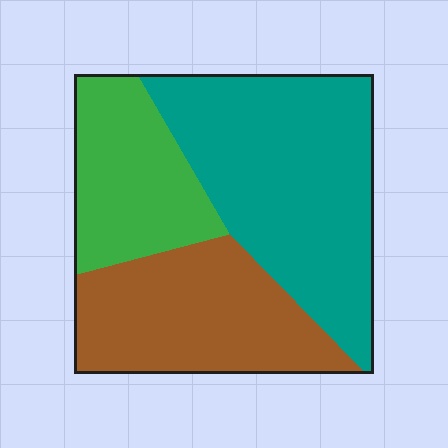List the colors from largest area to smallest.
From largest to smallest: teal, brown, green.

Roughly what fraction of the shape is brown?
Brown covers about 30% of the shape.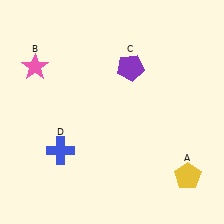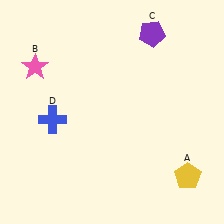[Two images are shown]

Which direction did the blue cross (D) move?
The blue cross (D) moved up.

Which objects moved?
The objects that moved are: the purple pentagon (C), the blue cross (D).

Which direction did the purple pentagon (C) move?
The purple pentagon (C) moved up.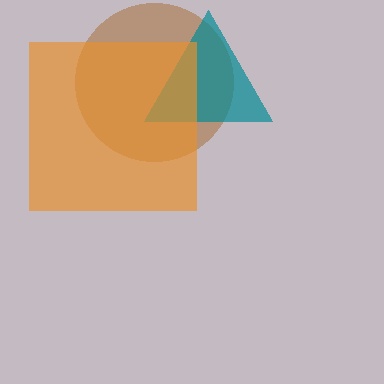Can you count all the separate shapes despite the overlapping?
Yes, there are 3 separate shapes.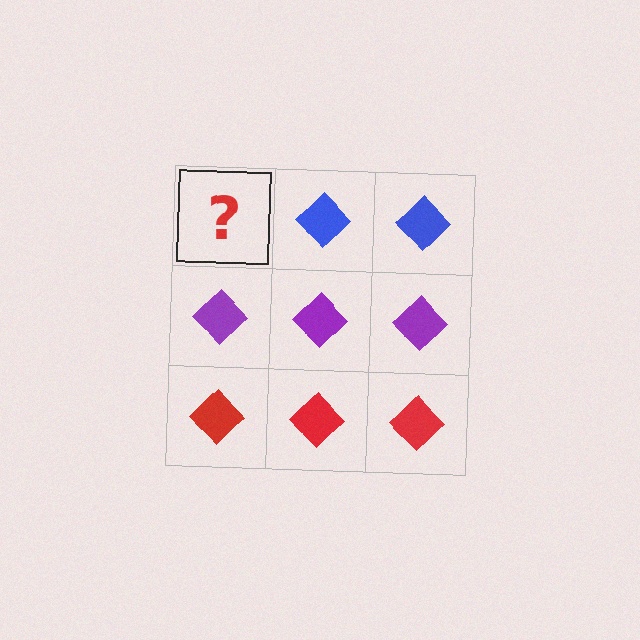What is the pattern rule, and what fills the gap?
The rule is that each row has a consistent color. The gap should be filled with a blue diamond.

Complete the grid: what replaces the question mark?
The question mark should be replaced with a blue diamond.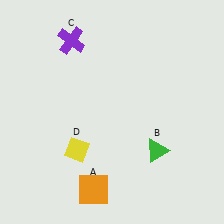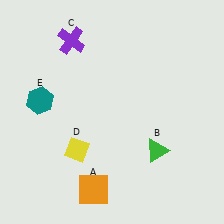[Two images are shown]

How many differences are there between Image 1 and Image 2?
There is 1 difference between the two images.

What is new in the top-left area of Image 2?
A teal hexagon (E) was added in the top-left area of Image 2.